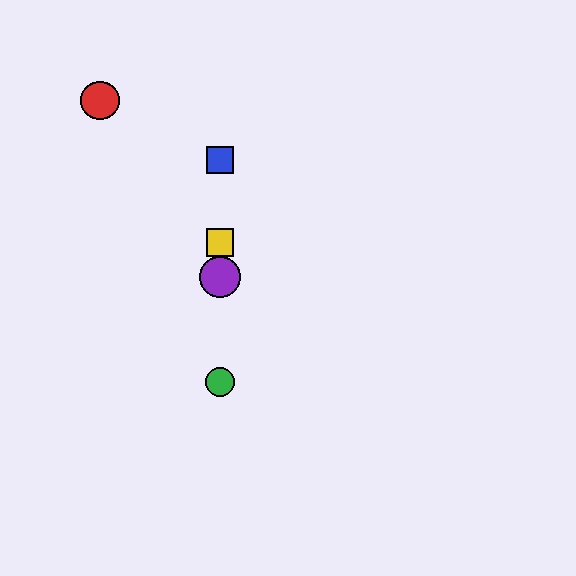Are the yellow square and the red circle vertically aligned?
No, the yellow square is at x≈220 and the red circle is at x≈100.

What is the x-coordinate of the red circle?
The red circle is at x≈100.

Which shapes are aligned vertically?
The blue square, the green circle, the yellow square, the purple circle are aligned vertically.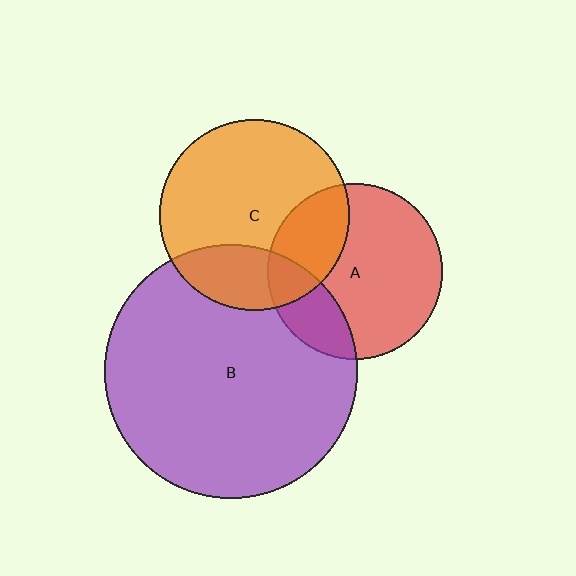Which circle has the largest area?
Circle B (purple).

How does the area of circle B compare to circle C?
Approximately 1.8 times.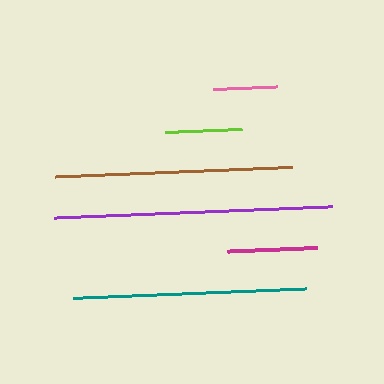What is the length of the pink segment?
The pink segment is approximately 64 pixels long.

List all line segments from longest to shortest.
From longest to shortest: purple, brown, teal, magenta, lime, pink.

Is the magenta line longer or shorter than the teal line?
The teal line is longer than the magenta line.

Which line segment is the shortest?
The pink line is the shortest at approximately 64 pixels.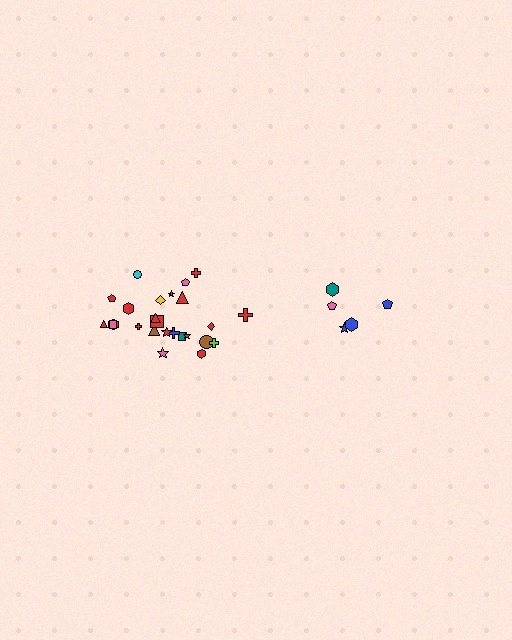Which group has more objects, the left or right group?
The left group.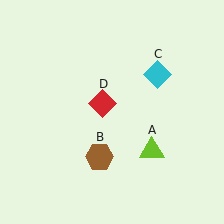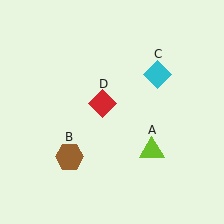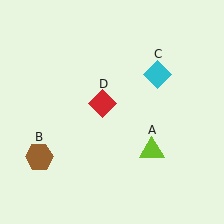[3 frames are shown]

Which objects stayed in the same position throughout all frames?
Lime triangle (object A) and cyan diamond (object C) and red diamond (object D) remained stationary.